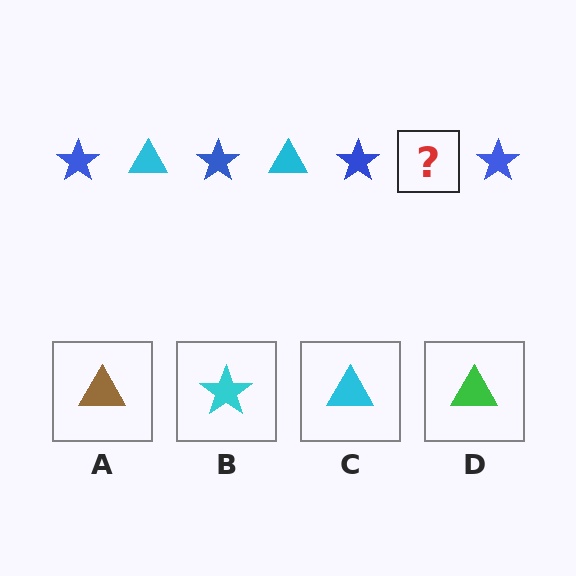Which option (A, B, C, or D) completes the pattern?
C.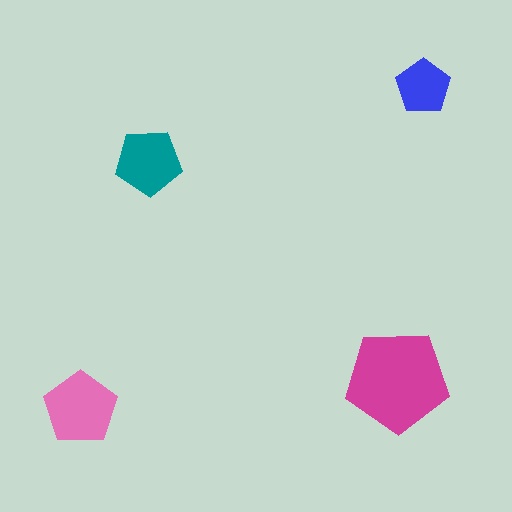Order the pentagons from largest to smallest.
the magenta one, the pink one, the teal one, the blue one.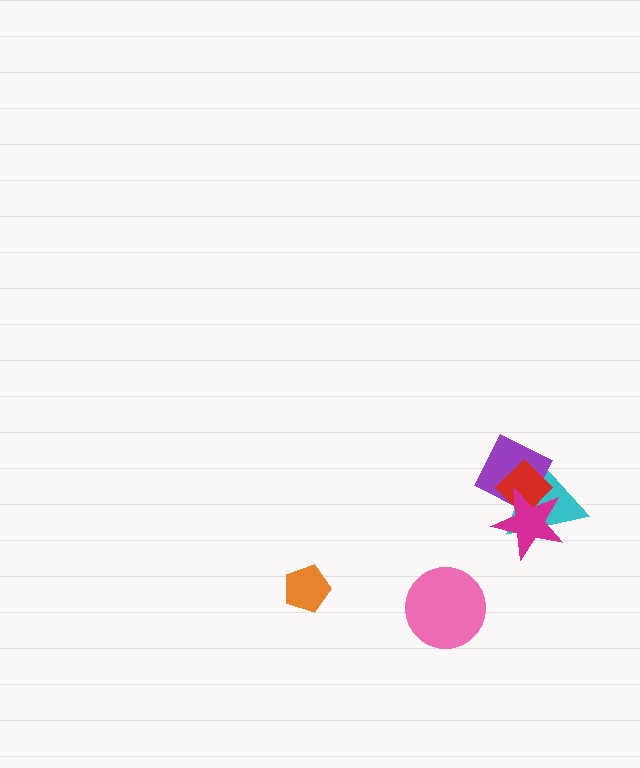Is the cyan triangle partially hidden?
Yes, it is partially covered by another shape.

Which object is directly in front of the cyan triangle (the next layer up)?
The purple diamond is directly in front of the cyan triangle.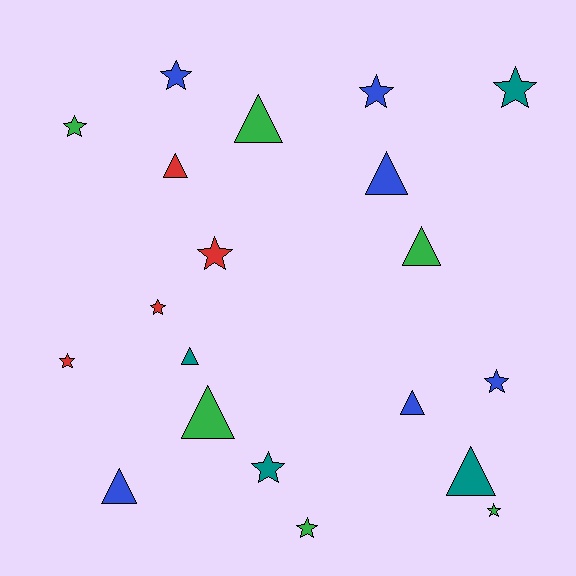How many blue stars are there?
There are 3 blue stars.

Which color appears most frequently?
Green, with 6 objects.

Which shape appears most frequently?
Star, with 11 objects.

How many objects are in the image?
There are 20 objects.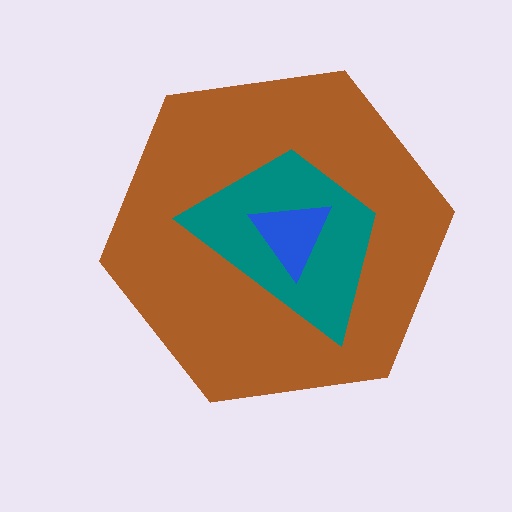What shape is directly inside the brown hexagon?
The teal trapezoid.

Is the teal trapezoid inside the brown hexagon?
Yes.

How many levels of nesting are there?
3.